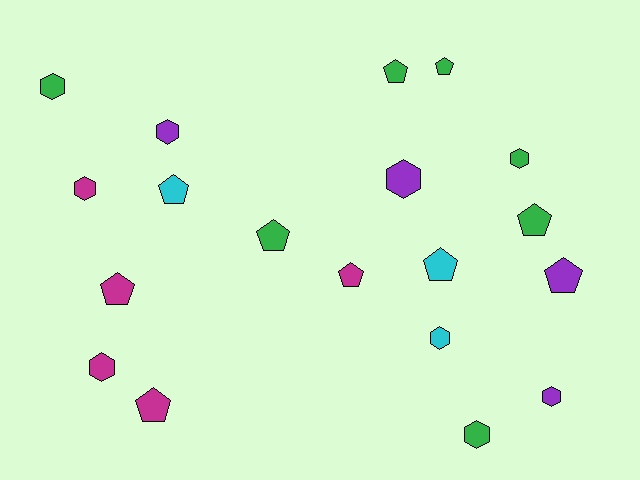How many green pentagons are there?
There are 4 green pentagons.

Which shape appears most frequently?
Pentagon, with 10 objects.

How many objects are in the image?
There are 19 objects.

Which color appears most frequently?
Green, with 7 objects.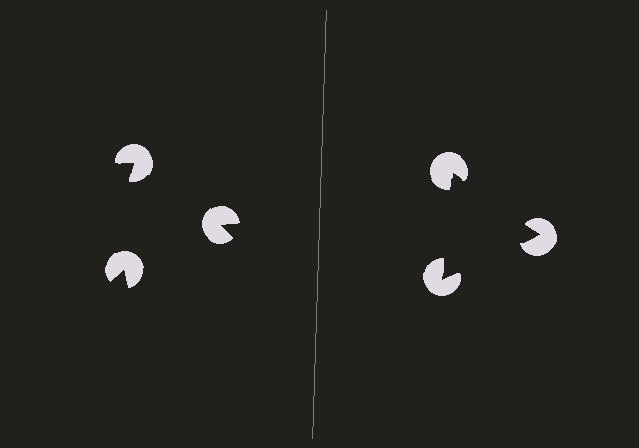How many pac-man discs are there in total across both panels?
6 — 3 on each side.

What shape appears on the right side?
An illusory triangle.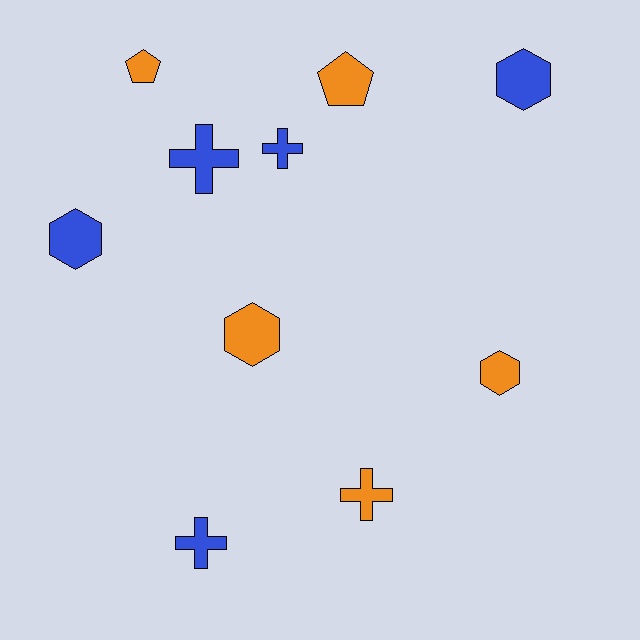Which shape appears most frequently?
Hexagon, with 4 objects.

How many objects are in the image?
There are 10 objects.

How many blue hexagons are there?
There are 2 blue hexagons.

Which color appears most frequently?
Blue, with 5 objects.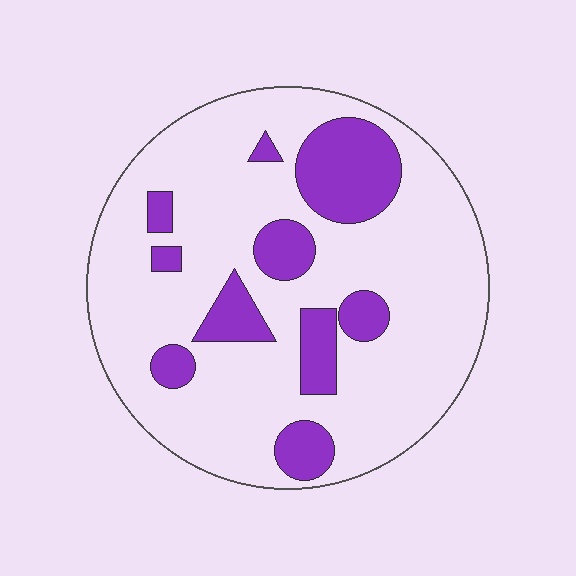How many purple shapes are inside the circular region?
10.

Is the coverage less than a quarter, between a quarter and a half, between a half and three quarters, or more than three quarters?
Less than a quarter.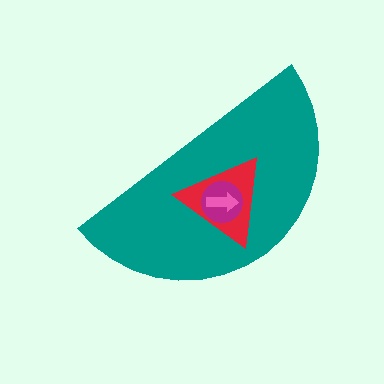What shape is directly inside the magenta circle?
The pink arrow.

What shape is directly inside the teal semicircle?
The red triangle.